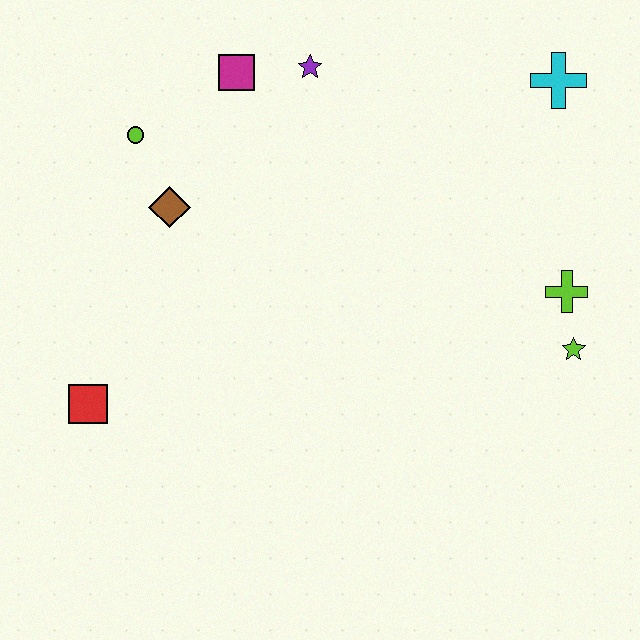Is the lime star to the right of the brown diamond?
Yes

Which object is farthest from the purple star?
The red square is farthest from the purple star.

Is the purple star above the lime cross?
Yes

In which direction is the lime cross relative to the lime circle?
The lime cross is to the right of the lime circle.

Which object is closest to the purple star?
The magenta square is closest to the purple star.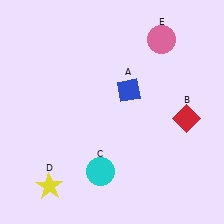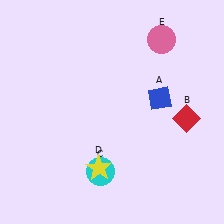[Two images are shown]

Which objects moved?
The objects that moved are: the blue diamond (A), the yellow star (D).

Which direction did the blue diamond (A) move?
The blue diamond (A) moved right.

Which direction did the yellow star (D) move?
The yellow star (D) moved right.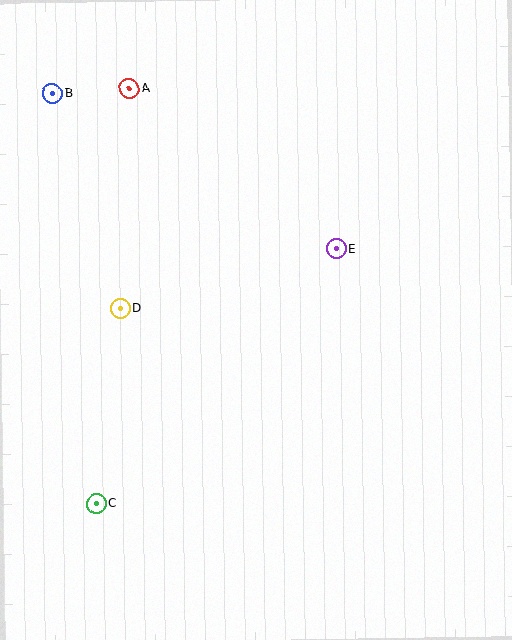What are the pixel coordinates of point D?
Point D is at (120, 308).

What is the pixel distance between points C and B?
The distance between C and B is 413 pixels.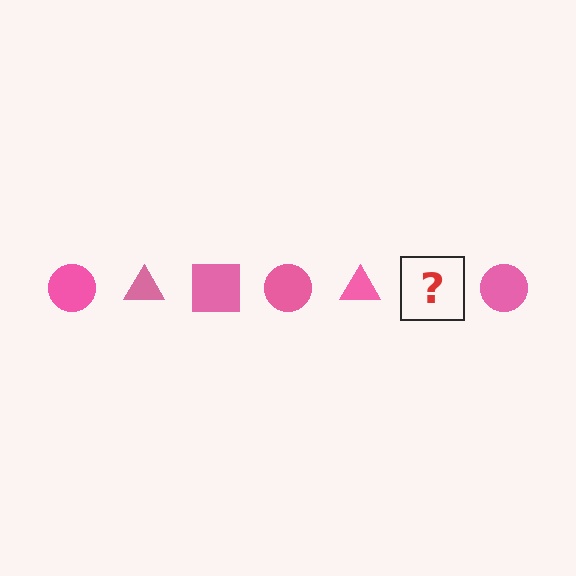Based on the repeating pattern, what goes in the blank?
The blank should be a pink square.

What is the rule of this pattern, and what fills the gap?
The rule is that the pattern cycles through circle, triangle, square shapes in pink. The gap should be filled with a pink square.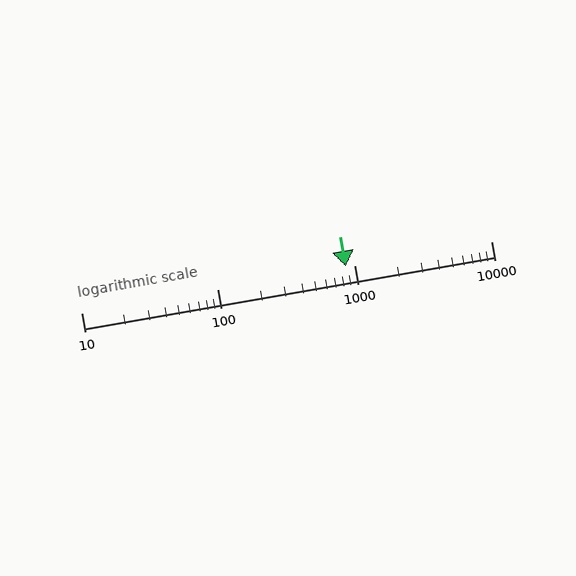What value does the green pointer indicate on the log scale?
The pointer indicates approximately 860.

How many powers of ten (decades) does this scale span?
The scale spans 3 decades, from 10 to 10000.